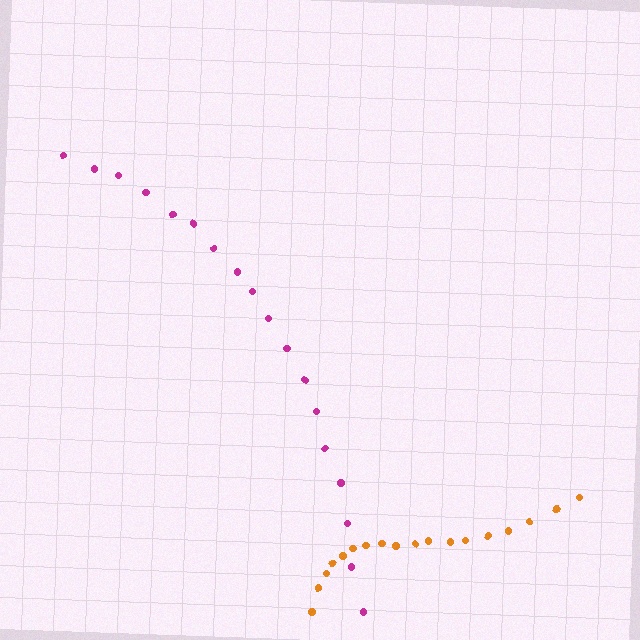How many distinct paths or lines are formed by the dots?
There are 2 distinct paths.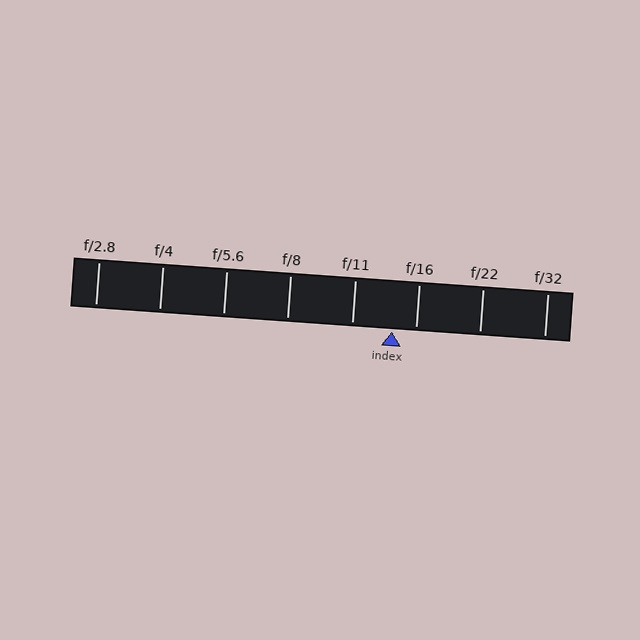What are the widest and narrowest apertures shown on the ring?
The widest aperture shown is f/2.8 and the narrowest is f/32.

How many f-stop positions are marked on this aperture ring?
There are 8 f-stop positions marked.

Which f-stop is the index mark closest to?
The index mark is closest to f/16.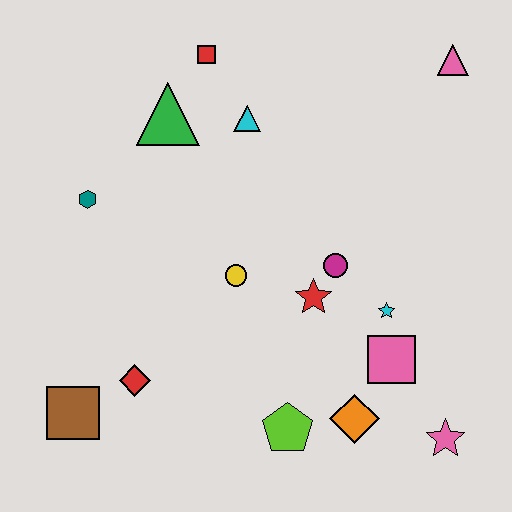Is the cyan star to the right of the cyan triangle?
Yes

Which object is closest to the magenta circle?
The red star is closest to the magenta circle.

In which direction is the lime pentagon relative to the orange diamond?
The lime pentagon is to the left of the orange diamond.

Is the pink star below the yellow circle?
Yes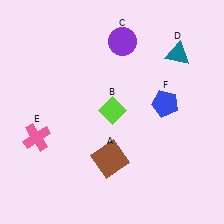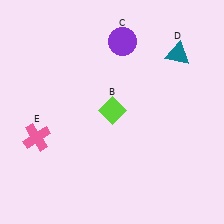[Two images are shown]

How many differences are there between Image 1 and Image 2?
There are 2 differences between the two images.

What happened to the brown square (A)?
The brown square (A) was removed in Image 2. It was in the bottom-left area of Image 1.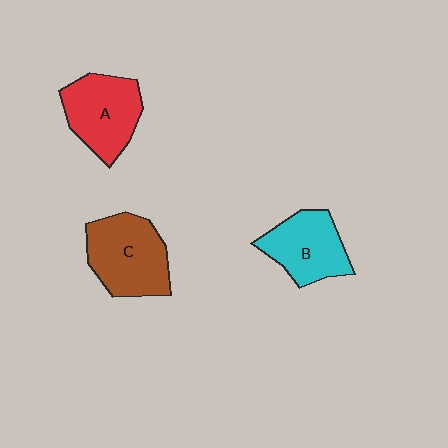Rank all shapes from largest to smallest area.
From largest to smallest: C (brown), A (red), B (cyan).